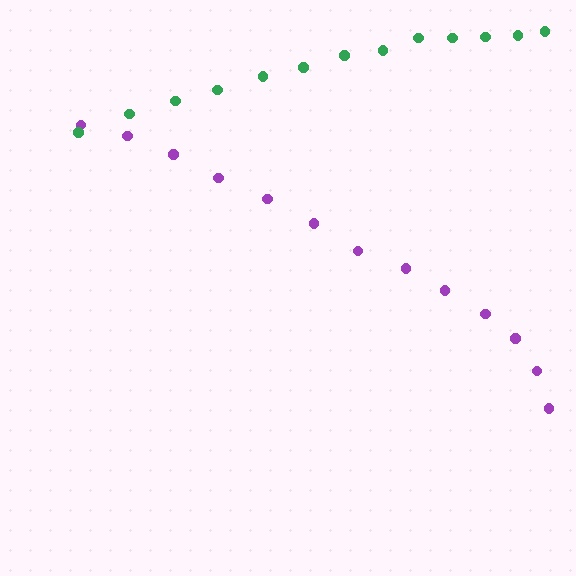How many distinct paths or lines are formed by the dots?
There are 2 distinct paths.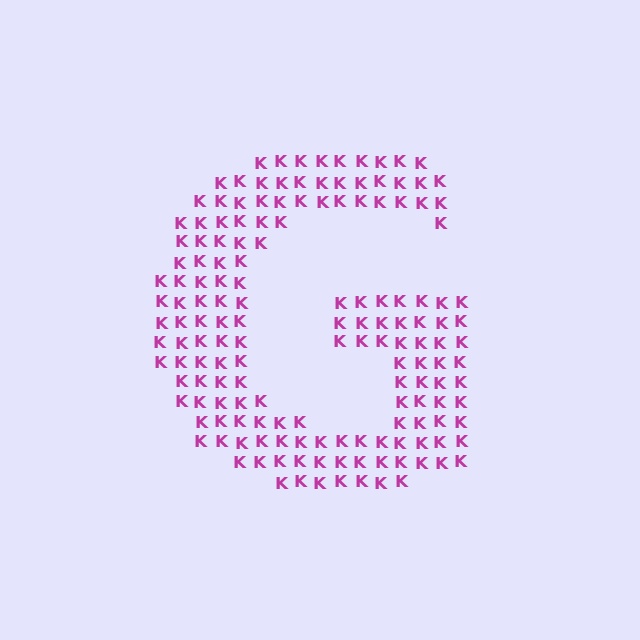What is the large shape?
The large shape is the letter G.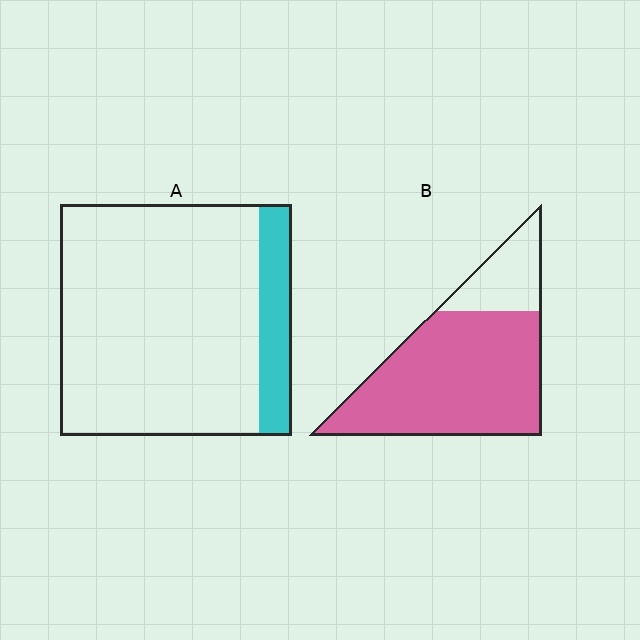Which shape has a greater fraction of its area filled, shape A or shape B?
Shape B.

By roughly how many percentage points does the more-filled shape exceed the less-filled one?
By roughly 65 percentage points (B over A).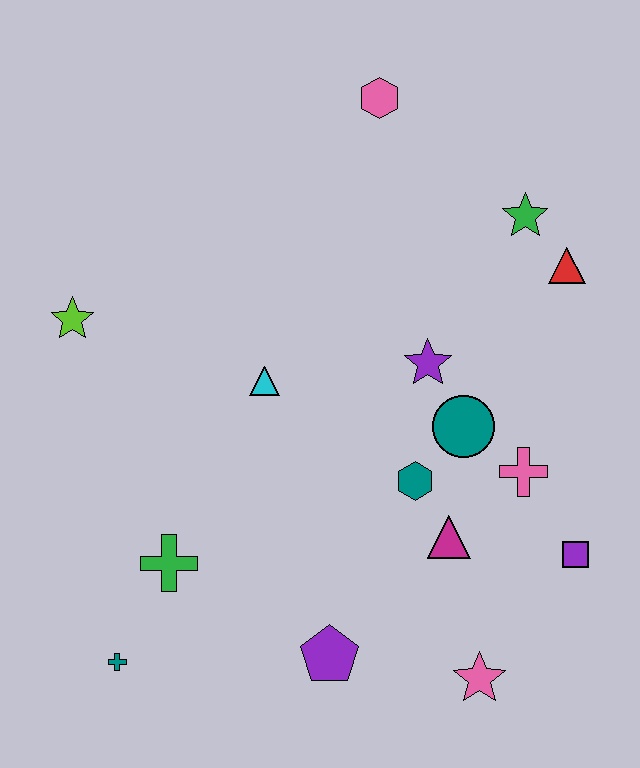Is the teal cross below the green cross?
Yes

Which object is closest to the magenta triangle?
The teal hexagon is closest to the magenta triangle.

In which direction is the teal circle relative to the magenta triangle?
The teal circle is above the magenta triangle.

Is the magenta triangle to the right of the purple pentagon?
Yes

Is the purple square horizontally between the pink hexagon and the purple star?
No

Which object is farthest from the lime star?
The purple square is farthest from the lime star.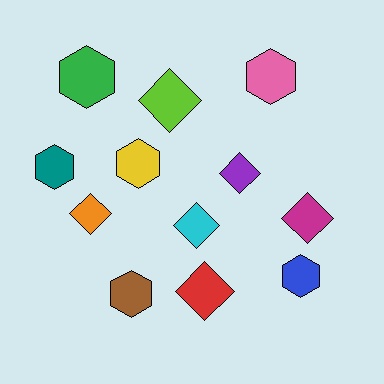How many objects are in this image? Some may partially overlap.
There are 12 objects.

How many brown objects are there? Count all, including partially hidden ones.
There is 1 brown object.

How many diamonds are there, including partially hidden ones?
There are 6 diamonds.